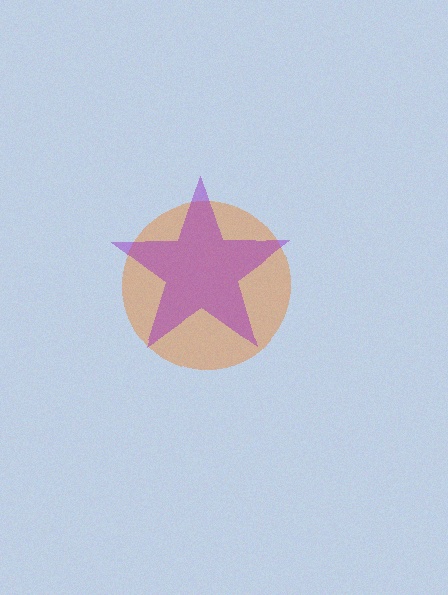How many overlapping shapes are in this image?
There are 2 overlapping shapes in the image.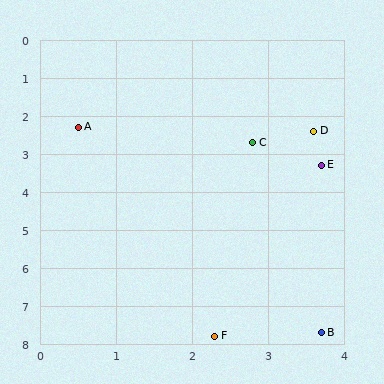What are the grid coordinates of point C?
Point C is at approximately (2.8, 2.7).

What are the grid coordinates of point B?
Point B is at approximately (3.7, 7.7).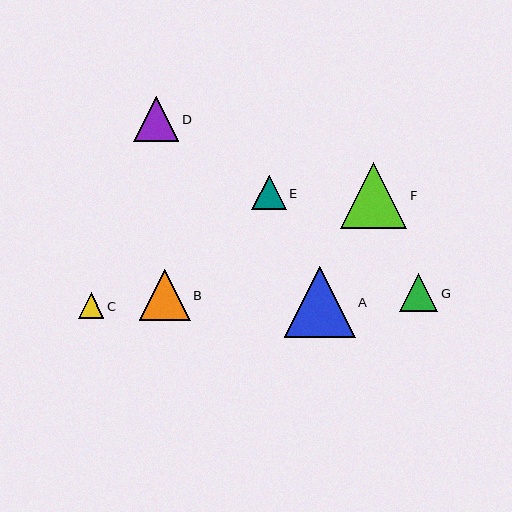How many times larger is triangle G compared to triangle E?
Triangle G is approximately 1.1 times the size of triangle E.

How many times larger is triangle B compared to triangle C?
Triangle B is approximately 2.0 times the size of triangle C.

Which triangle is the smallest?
Triangle C is the smallest with a size of approximately 25 pixels.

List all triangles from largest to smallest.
From largest to smallest: A, F, B, D, G, E, C.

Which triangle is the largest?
Triangle A is the largest with a size of approximately 71 pixels.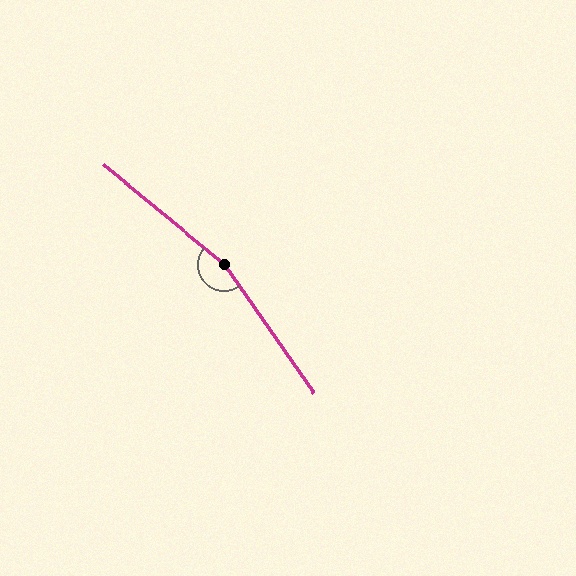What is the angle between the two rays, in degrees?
Approximately 165 degrees.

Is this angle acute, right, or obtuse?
It is obtuse.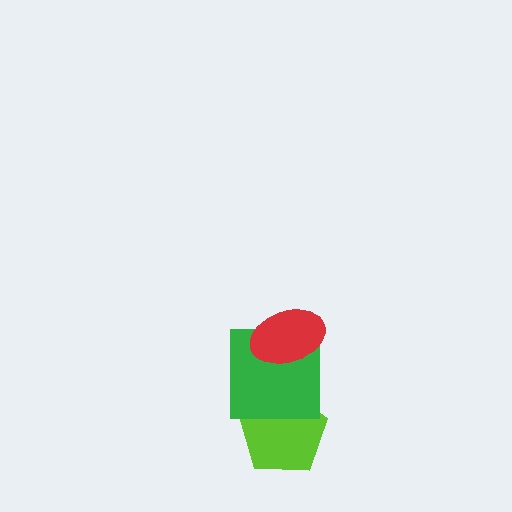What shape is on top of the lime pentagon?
The green square is on top of the lime pentagon.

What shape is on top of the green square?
The red ellipse is on top of the green square.